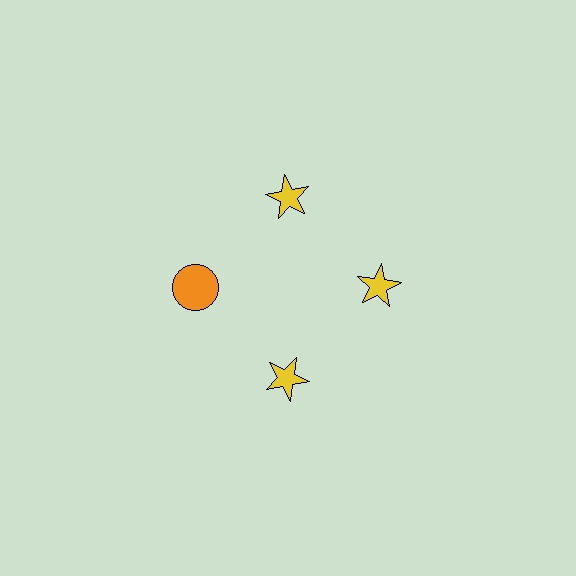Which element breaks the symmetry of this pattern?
The orange circle at roughly the 9 o'clock position breaks the symmetry. All other shapes are yellow stars.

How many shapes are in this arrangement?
There are 4 shapes arranged in a ring pattern.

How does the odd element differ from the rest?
It differs in both color (orange instead of yellow) and shape (circle instead of star).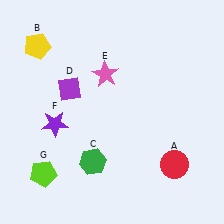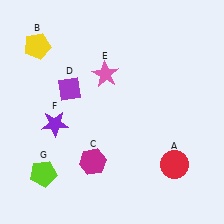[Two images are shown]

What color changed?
The hexagon (C) changed from green in Image 1 to magenta in Image 2.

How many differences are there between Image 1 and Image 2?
There is 1 difference between the two images.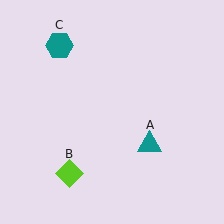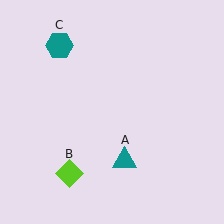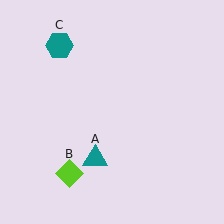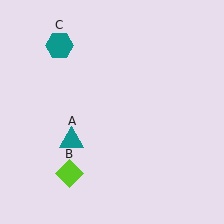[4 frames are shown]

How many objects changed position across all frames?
1 object changed position: teal triangle (object A).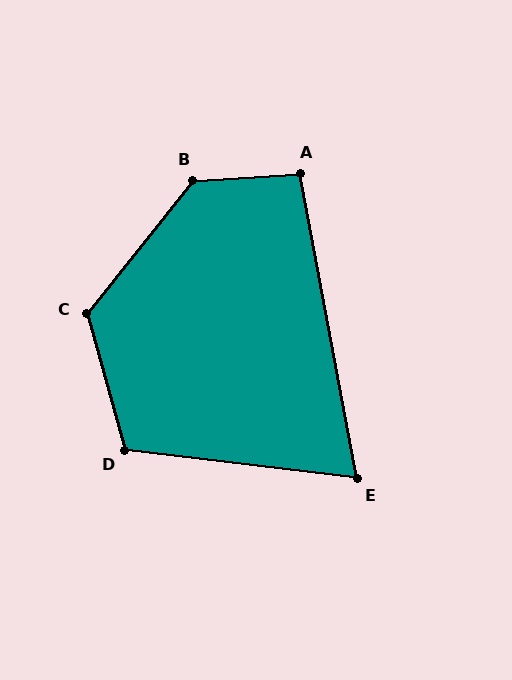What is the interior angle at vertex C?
Approximately 126 degrees (obtuse).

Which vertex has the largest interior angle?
B, at approximately 132 degrees.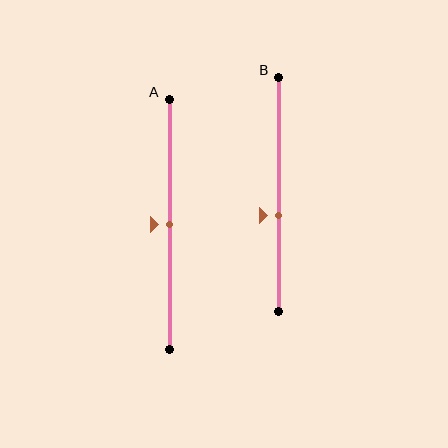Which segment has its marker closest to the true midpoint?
Segment A has its marker closest to the true midpoint.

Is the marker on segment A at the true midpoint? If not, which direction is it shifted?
Yes, the marker on segment A is at the true midpoint.